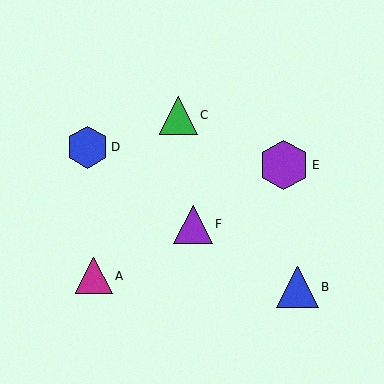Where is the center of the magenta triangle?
The center of the magenta triangle is at (94, 276).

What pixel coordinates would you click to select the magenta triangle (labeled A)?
Click at (94, 276) to select the magenta triangle A.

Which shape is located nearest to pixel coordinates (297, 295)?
The blue triangle (labeled B) at (298, 287) is nearest to that location.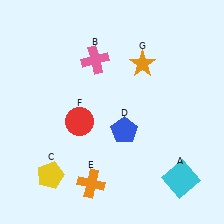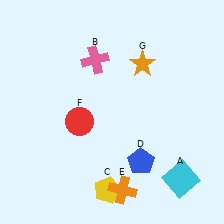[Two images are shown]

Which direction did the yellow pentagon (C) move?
The yellow pentagon (C) moved right.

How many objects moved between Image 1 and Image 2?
3 objects moved between the two images.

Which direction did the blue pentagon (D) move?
The blue pentagon (D) moved down.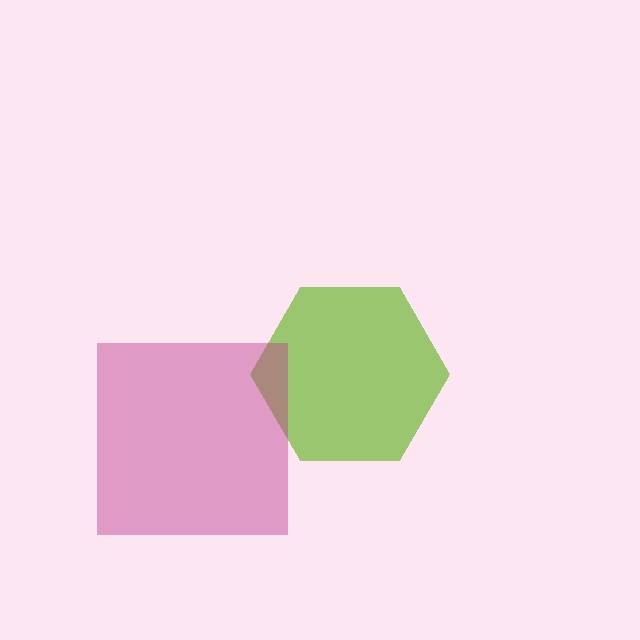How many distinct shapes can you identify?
There are 2 distinct shapes: a lime hexagon, a magenta square.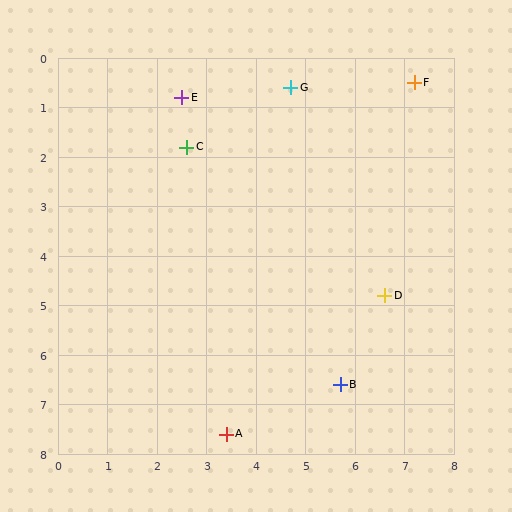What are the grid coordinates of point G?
Point G is at approximately (4.7, 0.6).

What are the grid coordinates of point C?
Point C is at approximately (2.6, 1.8).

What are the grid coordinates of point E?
Point E is at approximately (2.5, 0.8).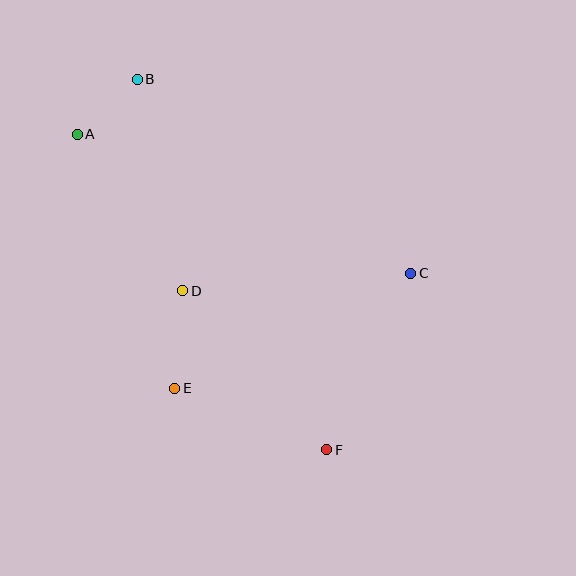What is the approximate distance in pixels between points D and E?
The distance between D and E is approximately 98 pixels.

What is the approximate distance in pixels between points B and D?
The distance between B and D is approximately 216 pixels.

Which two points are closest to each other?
Points A and B are closest to each other.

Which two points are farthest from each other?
Points B and F are farthest from each other.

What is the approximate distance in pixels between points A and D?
The distance between A and D is approximately 189 pixels.